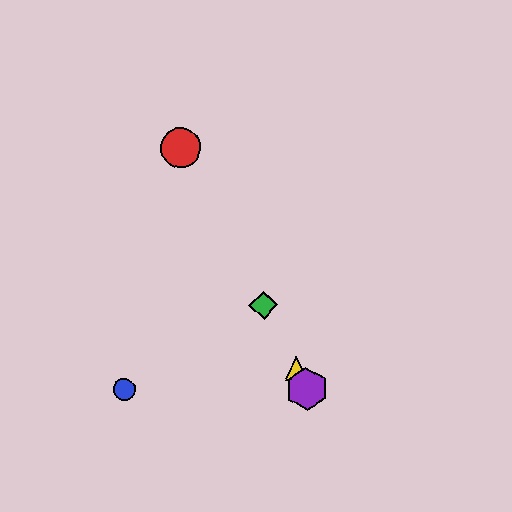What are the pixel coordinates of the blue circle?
The blue circle is at (124, 390).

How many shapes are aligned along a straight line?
4 shapes (the red circle, the green diamond, the yellow triangle, the purple hexagon) are aligned along a straight line.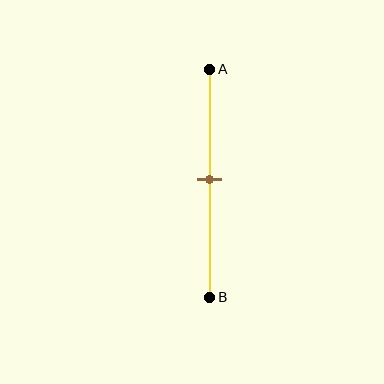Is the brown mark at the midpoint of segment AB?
Yes, the mark is approximately at the midpoint.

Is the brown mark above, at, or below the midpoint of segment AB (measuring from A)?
The brown mark is approximately at the midpoint of segment AB.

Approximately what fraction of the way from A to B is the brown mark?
The brown mark is approximately 50% of the way from A to B.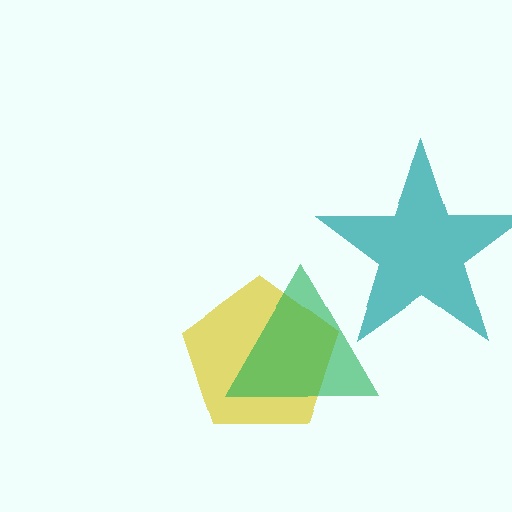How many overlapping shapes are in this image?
There are 3 overlapping shapes in the image.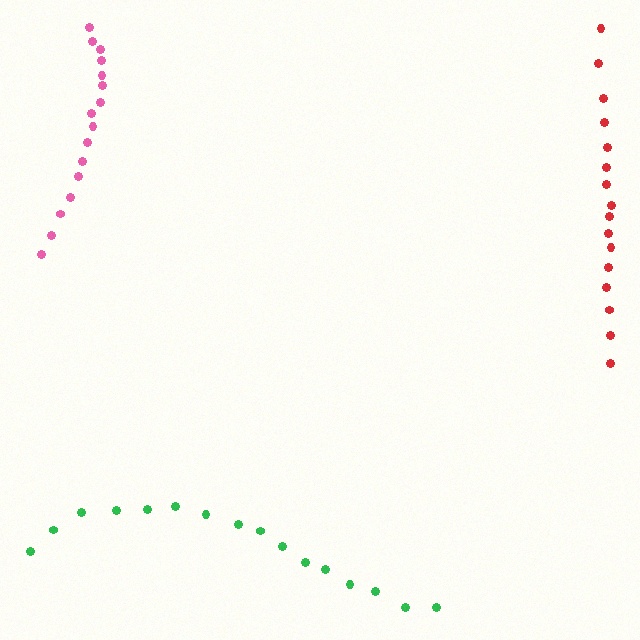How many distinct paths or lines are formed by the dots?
There are 3 distinct paths.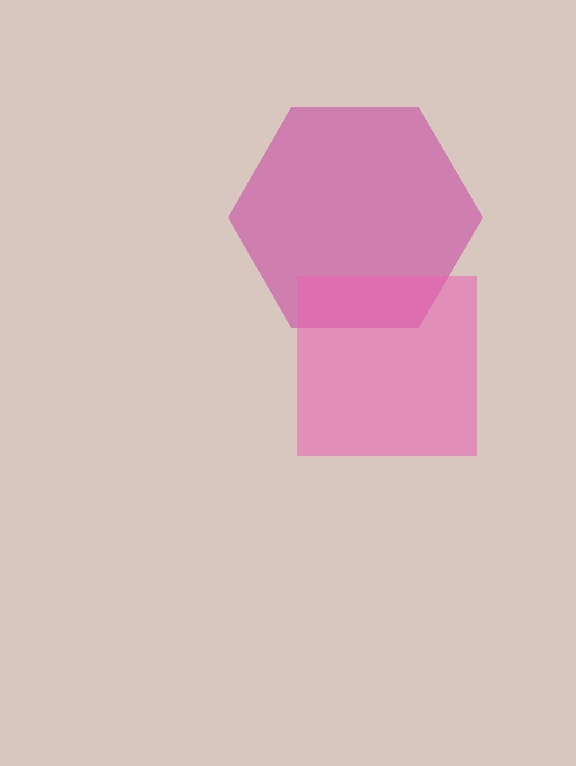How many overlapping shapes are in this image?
There are 2 overlapping shapes in the image.